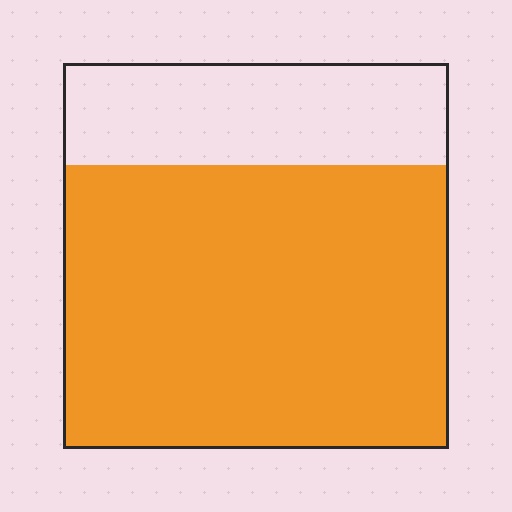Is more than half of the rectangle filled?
Yes.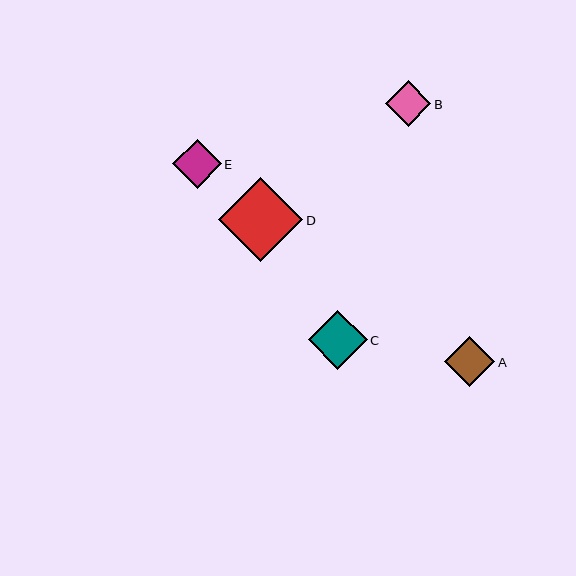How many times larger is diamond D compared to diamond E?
Diamond D is approximately 1.7 times the size of diamond E.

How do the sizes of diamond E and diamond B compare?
Diamond E and diamond B are approximately the same size.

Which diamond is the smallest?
Diamond B is the smallest with a size of approximately 45 pixels.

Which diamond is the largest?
Diamond D is the largest with a size of approximately 84 pixels.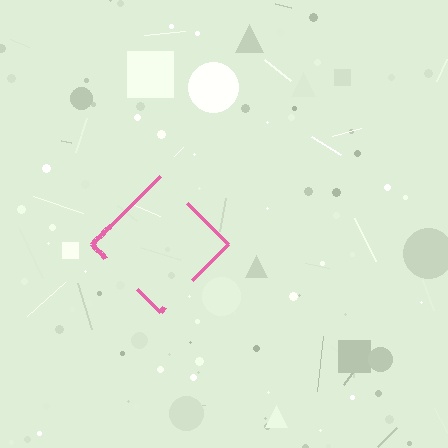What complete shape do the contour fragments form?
The contour fragments form a diamond.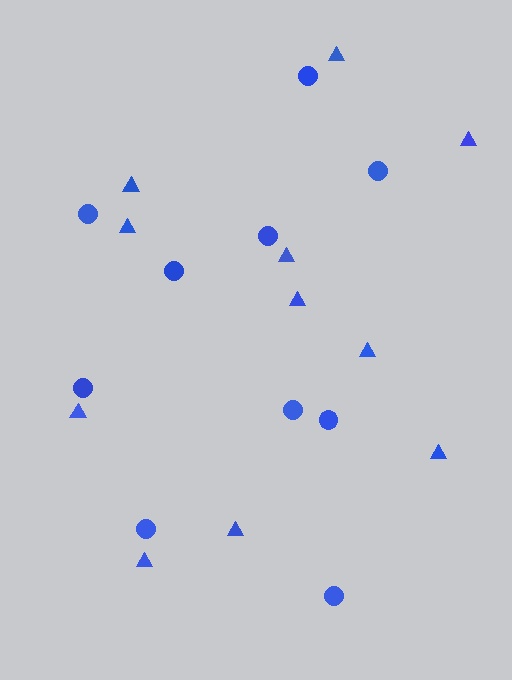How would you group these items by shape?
There are 2 groups: one group of triangles (11) and one group of circles (10).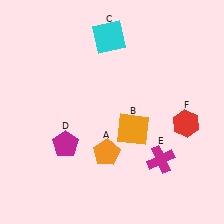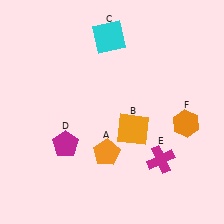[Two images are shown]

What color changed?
The hexagon (F) changed from red in Image 1 to orange in Image 2.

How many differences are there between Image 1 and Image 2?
There is 1 difference between the two images.